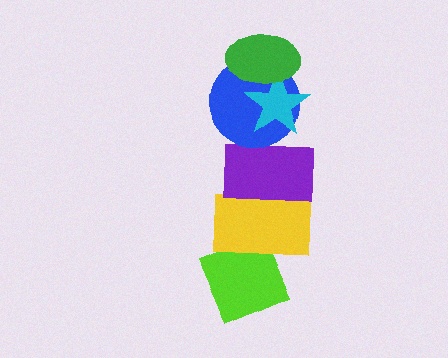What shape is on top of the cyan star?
The green ellipse is on top of the cyan star.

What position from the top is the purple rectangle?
The purple rectangle is 4th from the top.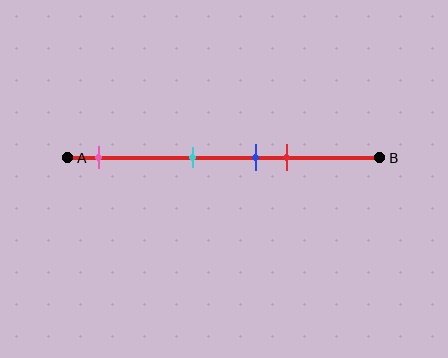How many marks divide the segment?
There are 4 marks dividing the segment.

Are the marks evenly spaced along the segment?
No, the marks are not evenly spaced.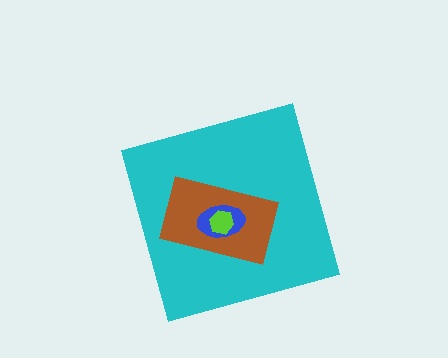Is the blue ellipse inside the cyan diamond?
Yes.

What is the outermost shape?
The cyan diamond.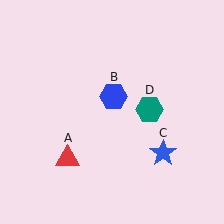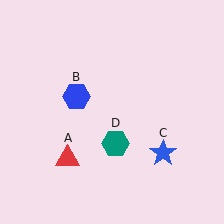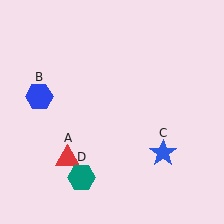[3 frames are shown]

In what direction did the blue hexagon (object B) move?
The blue hexagon (object B) moved left.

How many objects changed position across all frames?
2 objects changed position: blue hexagon (object B), teal hexagon (object D).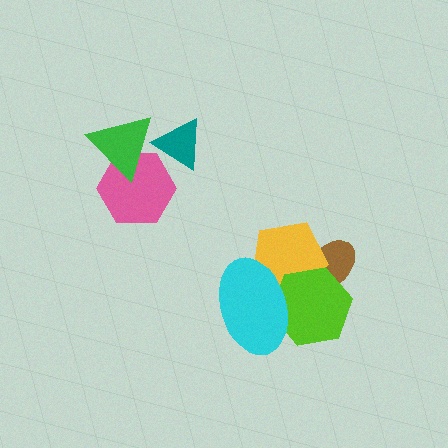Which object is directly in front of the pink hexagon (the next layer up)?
The green triangle is directly in front of the pink hexagon.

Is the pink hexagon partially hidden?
Yes, it is partially covered by another shape.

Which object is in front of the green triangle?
The teal triangle is in front of the green triangle.